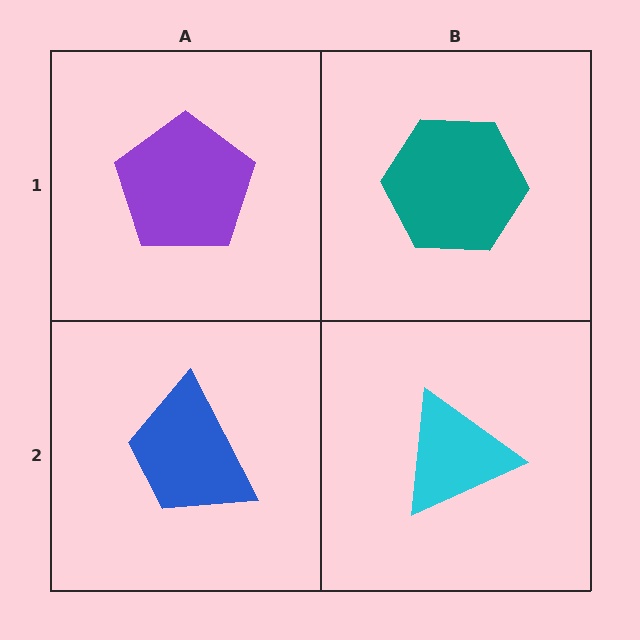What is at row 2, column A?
A blue trapezoid.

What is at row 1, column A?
A purple pentagon.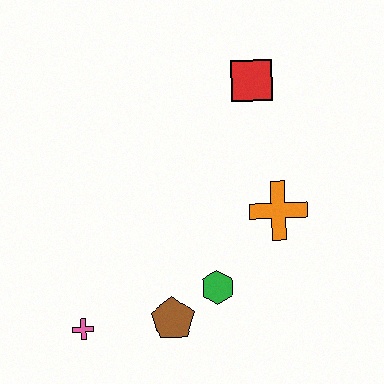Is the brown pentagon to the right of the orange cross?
No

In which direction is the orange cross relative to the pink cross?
The orange cross is to the right of the pink cross.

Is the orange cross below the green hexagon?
No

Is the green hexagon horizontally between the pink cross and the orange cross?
Yes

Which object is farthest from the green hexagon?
The red square is farthest from the green hexagon.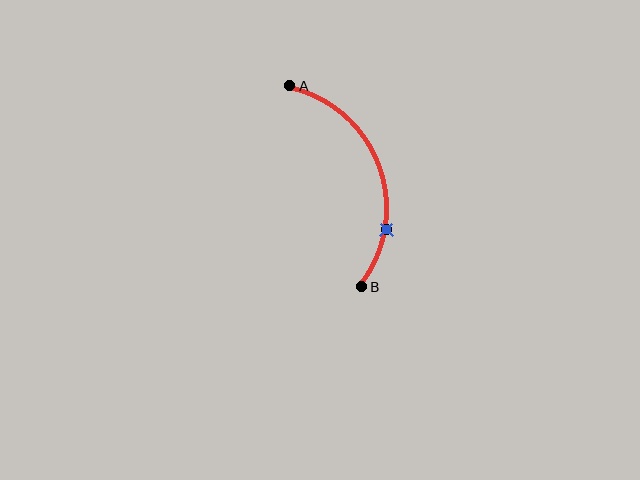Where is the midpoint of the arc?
The arc midpoint is the point on the curve farthest from the straight line joining A and B. It sits to the right of that line.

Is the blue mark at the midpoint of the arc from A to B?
No. The blue mark lies on the arc but is closer to endpoint B. The arc midpoint would be at the point on the curve equidistant along the arc from both A and B.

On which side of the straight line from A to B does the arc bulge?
The arc bulges to the right of the straight line connecting A and B.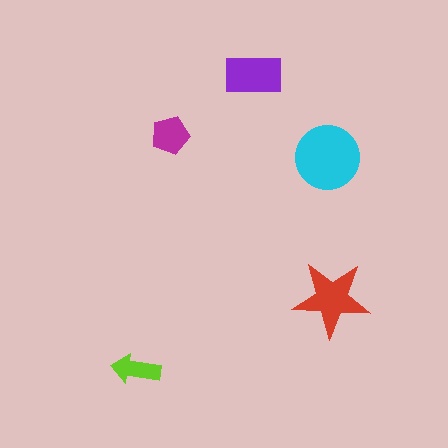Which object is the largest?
The cyan circle.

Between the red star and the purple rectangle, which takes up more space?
The red star.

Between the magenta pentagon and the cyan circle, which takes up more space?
The cyan circle.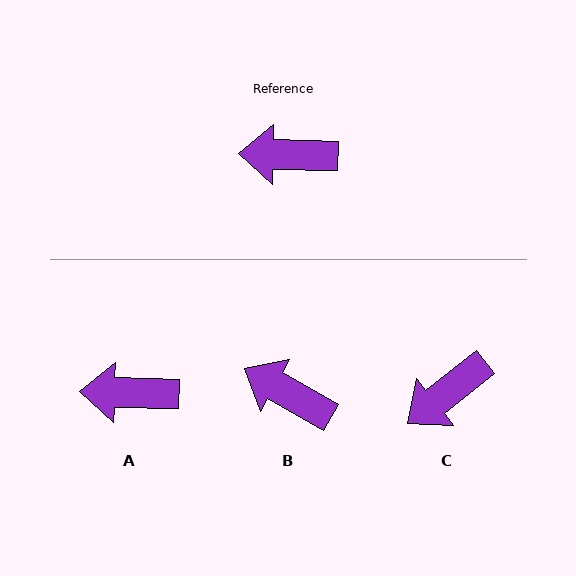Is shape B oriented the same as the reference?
No, it is off by about 28 degrees.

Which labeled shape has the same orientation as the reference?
A.